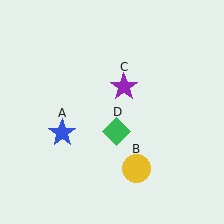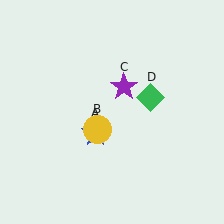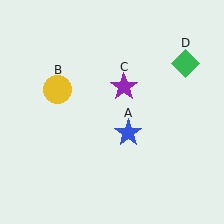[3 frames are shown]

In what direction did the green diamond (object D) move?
The green diamond (object D) moved up and to the right.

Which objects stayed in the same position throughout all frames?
Purple star (object C) remained stationary.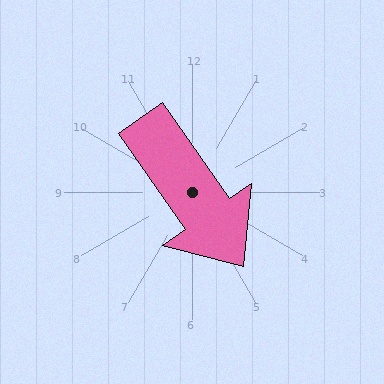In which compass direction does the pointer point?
Southeast.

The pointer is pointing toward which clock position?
Roughly 5 o'clock.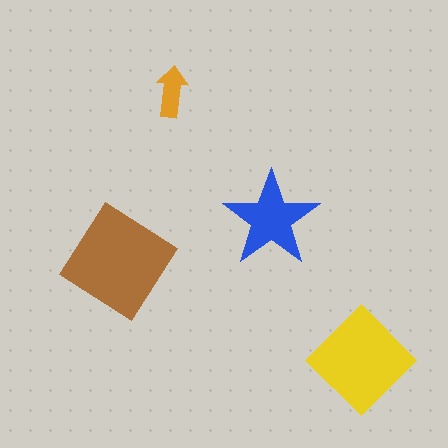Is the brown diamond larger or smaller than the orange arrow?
Larger.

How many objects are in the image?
There are 4 objects in the image.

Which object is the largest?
The brown diamond.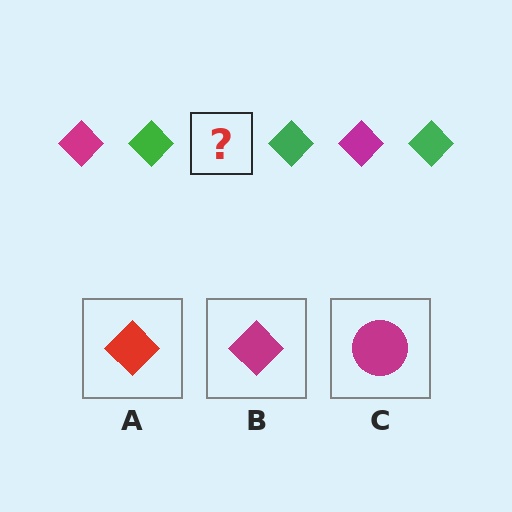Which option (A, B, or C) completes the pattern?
B.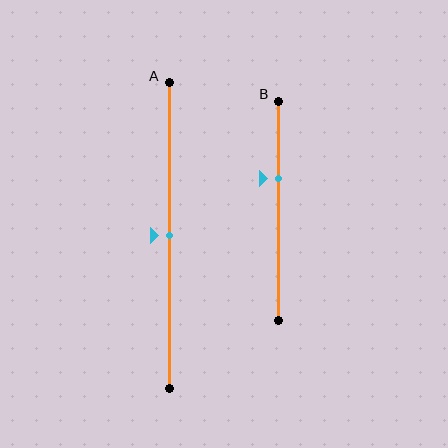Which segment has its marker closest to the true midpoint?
Segment A has its marker closest to the true midpoint.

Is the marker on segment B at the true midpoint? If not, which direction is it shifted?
No, the marker on segment B is shifted upward by about 15% of the segment length.